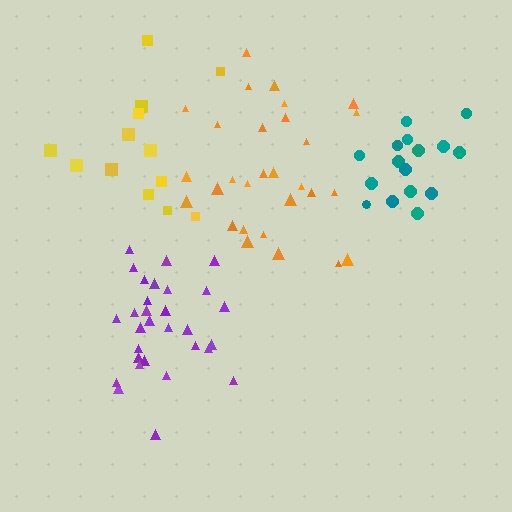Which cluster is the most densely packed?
Purple.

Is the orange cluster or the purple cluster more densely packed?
Purple.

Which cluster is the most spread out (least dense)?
Yellow.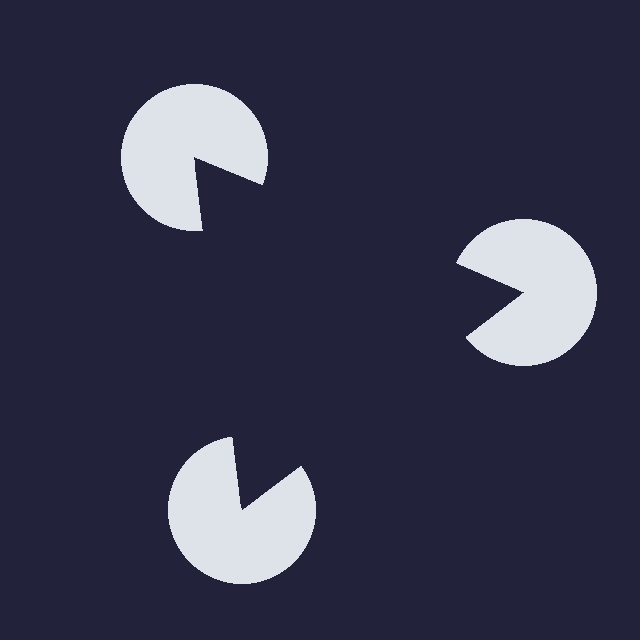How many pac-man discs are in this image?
There are 3 — one at each vertex of the illusory triangle.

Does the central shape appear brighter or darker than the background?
It typically appears slightly darker than the background, even though no actual brightness change is drawn.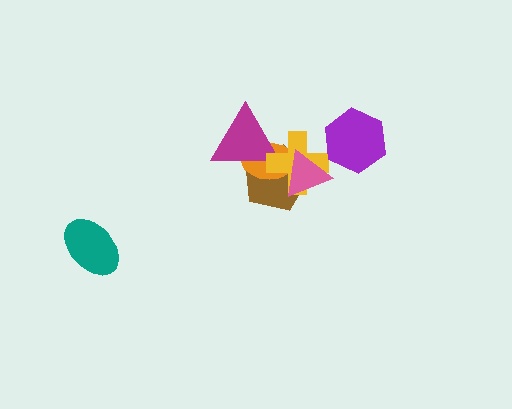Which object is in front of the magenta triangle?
The yellow cross is in front of the magenta triangle.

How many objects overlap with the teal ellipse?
0 objects overlap with the teal ellipse.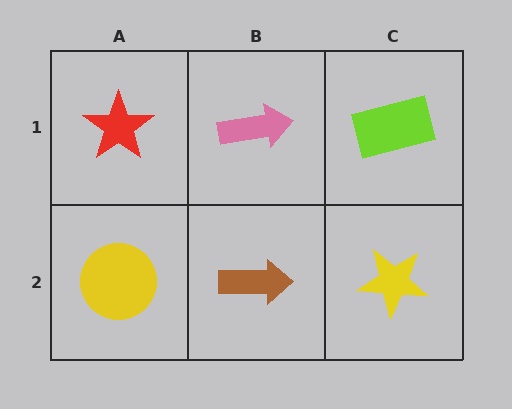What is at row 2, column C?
A yellow star.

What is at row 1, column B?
A pink arrow.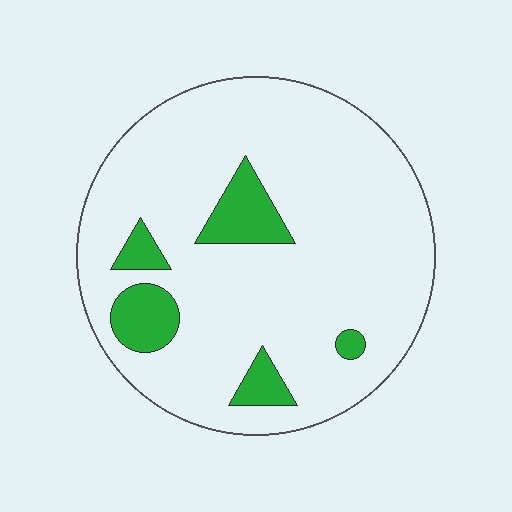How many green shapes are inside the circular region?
5.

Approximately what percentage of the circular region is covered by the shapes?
Approximately 15%.